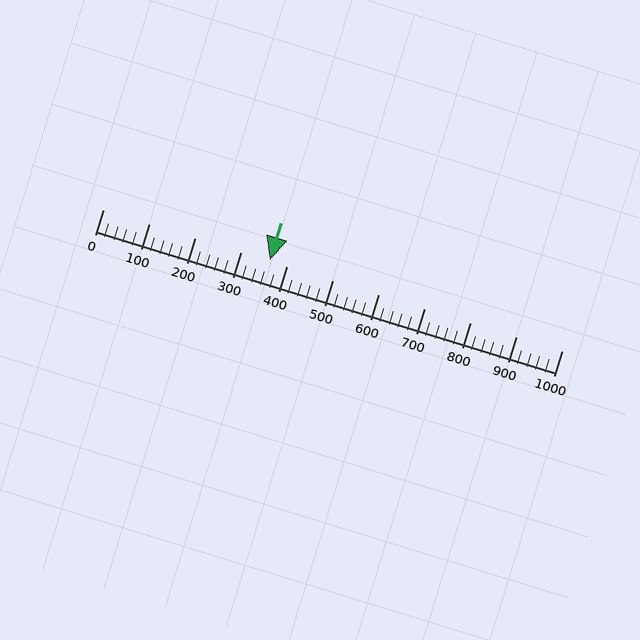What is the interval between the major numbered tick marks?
The major tick marks are spaced 100 units apart.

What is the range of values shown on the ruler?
The ruler shows values from 0 to 1000.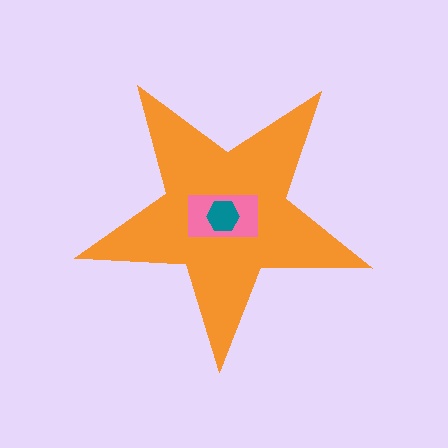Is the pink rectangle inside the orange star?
Yes.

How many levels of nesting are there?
3.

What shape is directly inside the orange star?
The pink rectangle.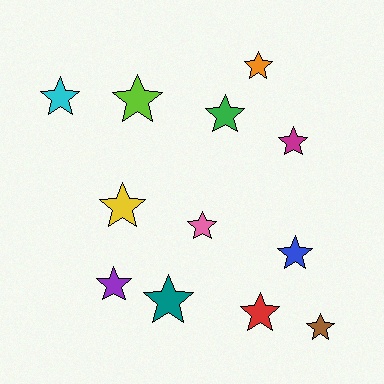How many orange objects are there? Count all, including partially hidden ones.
There is 1 orange object.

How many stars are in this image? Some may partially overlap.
There are 12 stars.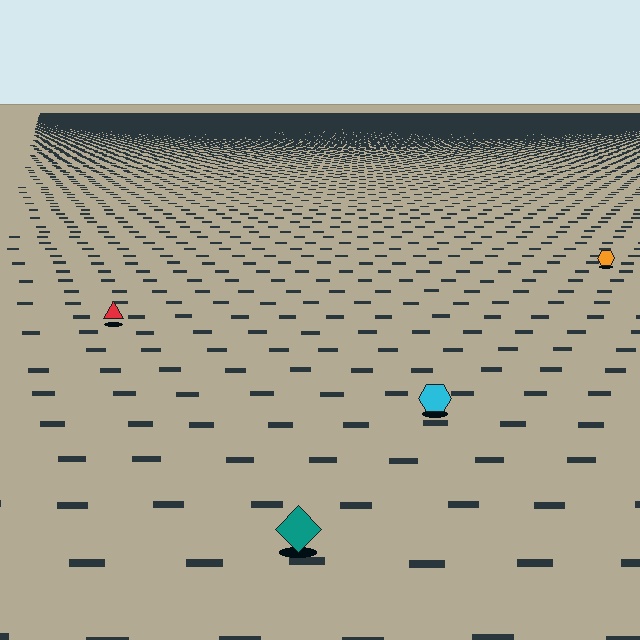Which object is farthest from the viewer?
The orange hexagon is farthest from the viewer. It appears smaller and the ground texture around it is denser.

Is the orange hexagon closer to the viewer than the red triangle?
No. The red triangle is closer — you can tell from the texture gradient: the ground texture is coarser near it.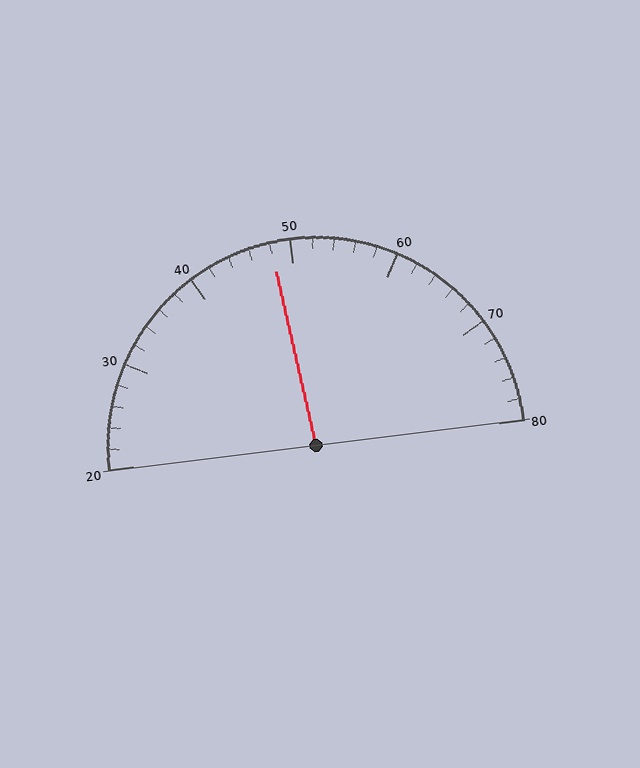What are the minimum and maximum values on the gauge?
The gauge ranges from 20 to 80.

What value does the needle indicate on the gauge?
The needle indicates approximately 48.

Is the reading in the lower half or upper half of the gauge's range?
The reading is in the lower half of the range (20 to 80).